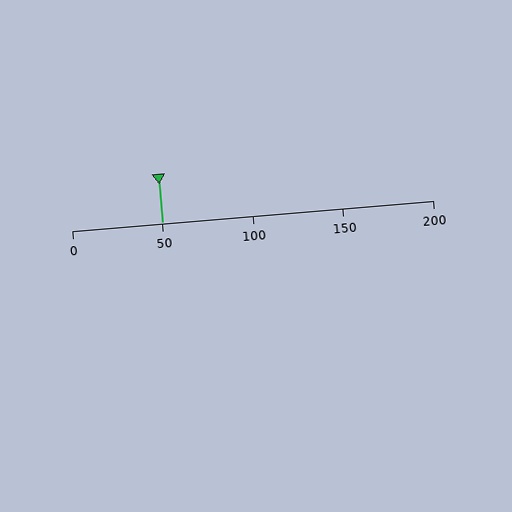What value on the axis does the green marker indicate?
The marker indicates approximately 50.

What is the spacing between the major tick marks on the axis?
The major ticks are spaced 50 apart.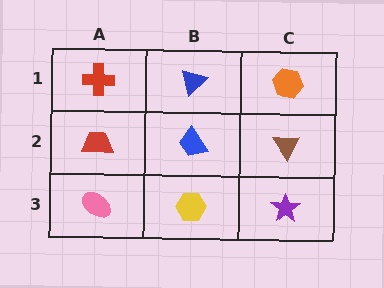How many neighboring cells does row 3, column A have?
2.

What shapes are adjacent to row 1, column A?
A red trapezoid (row 2, column A), a blue triangle (row 1, column B).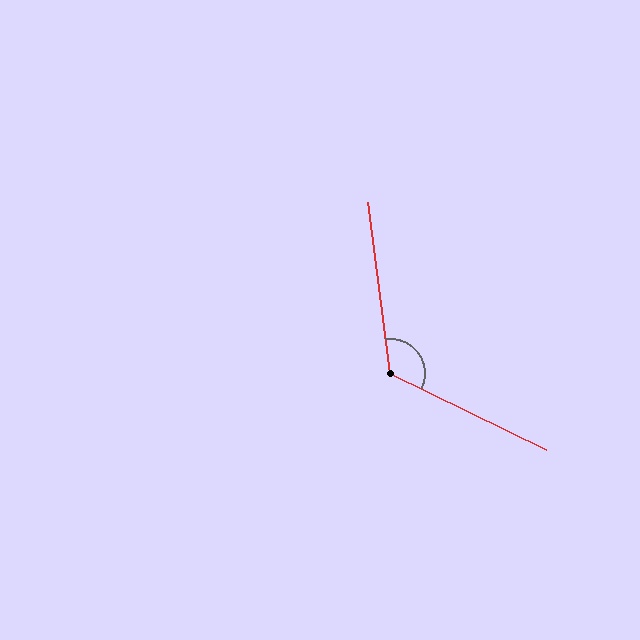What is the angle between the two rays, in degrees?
Approximately 123 degrees.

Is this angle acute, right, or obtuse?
It is obtuse.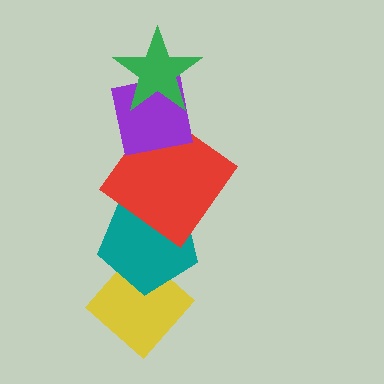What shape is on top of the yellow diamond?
The teal pentagon is on top of the yellow diamond.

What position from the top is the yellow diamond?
The yellow diamond is 5th from the top.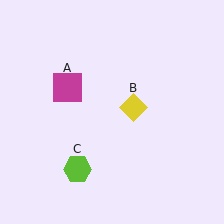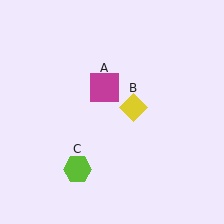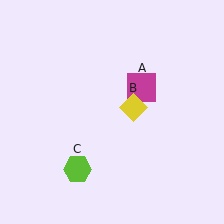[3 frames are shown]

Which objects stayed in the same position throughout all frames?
Yellow diamond (object B) and lime hexagon (object C) remained stationary.